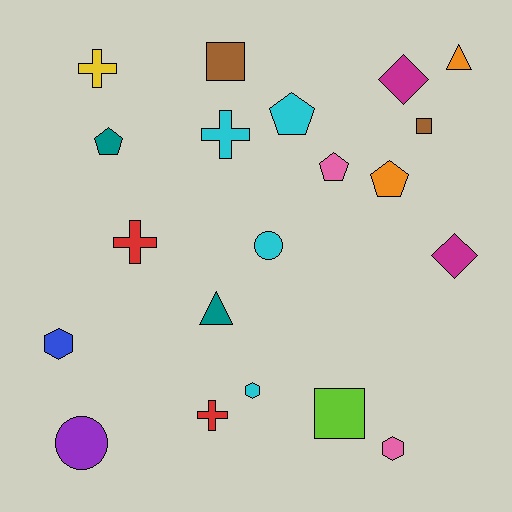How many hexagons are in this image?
There are 3 hexagons.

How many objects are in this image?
There are 20 objects.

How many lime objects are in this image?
There is 1 lime object.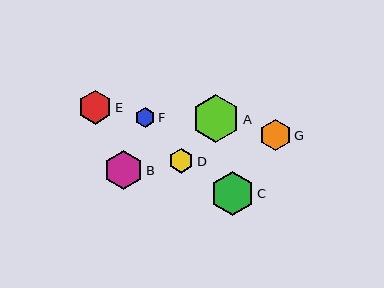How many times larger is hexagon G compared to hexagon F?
Hexagon G is approximately 1.6 times the size of hexagon F.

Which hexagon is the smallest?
Hexagon F is the smallest with a size of approximately 20 pixels.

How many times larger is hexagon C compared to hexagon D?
Hexagon C is approximately 1.8 times the size of hexagon D.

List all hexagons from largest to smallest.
From largest to smallest: A, C, B, E, G, D, F.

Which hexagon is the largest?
Hexagon A is the largest with a size of approximately 48 pixels.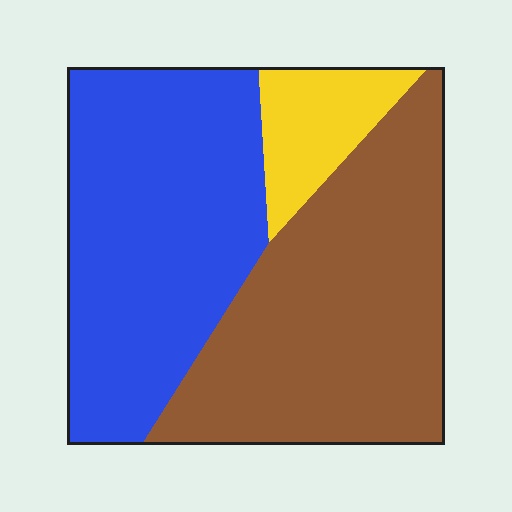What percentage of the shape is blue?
Blue covers roughly 45% of the shape.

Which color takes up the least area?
Yellow, at roughly 10%.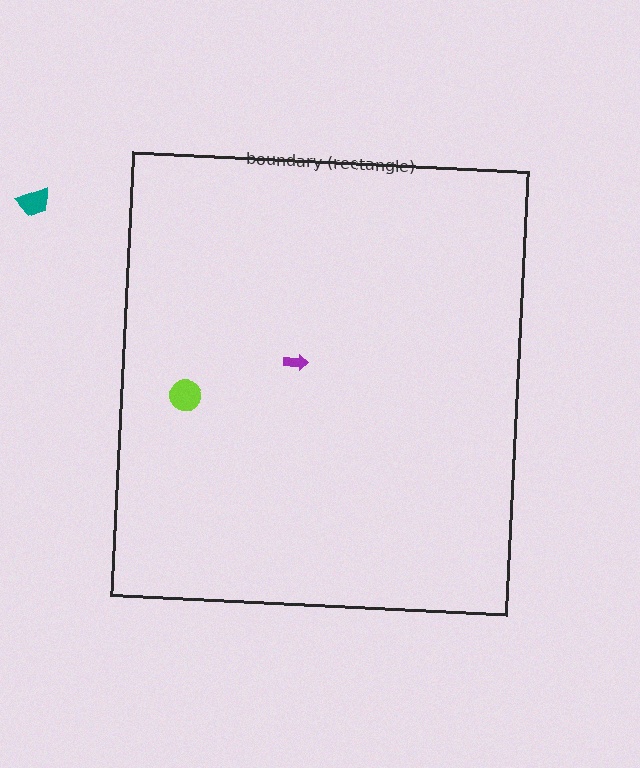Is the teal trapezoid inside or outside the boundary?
Outside.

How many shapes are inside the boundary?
2 inside, 1 outside.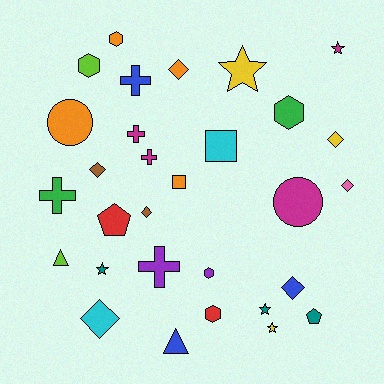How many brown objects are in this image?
There are 2 brown objects.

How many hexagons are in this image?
There are 5 hexagons.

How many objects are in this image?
There are 30 objects.